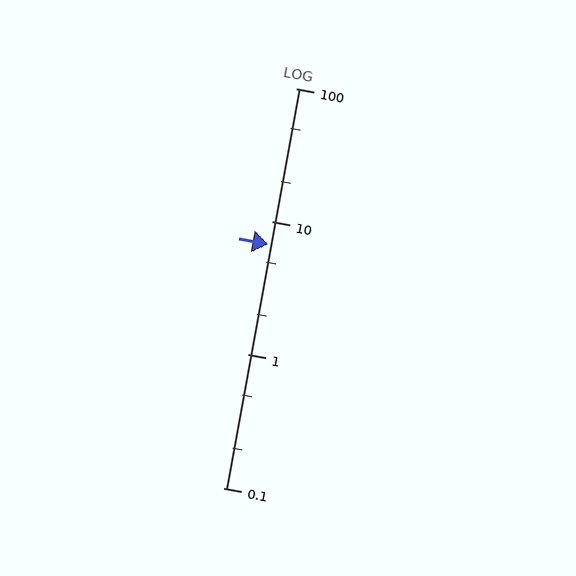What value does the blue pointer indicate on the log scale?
The pointer indicates approximately 6.7.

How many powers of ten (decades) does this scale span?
The scale spans 3 decades, from 0.1 to 100.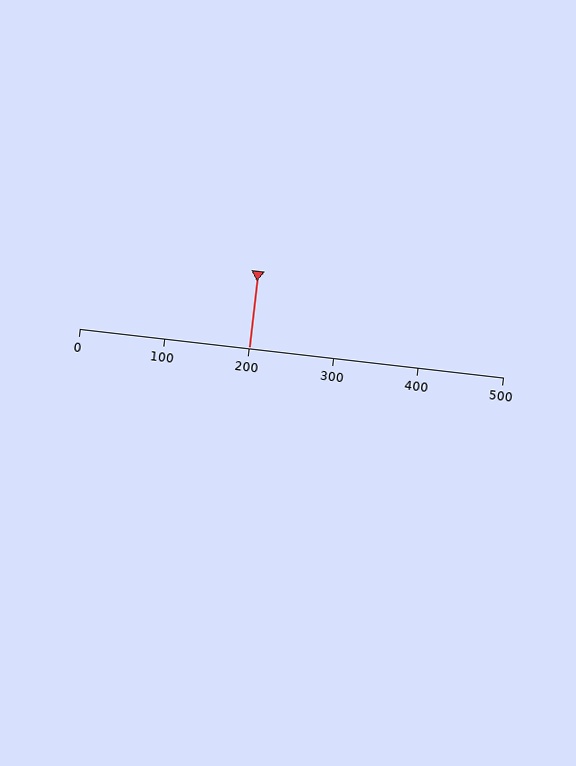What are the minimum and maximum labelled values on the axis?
The axis runs from 0 to 500.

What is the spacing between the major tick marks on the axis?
The major ticks are spaced 100 apart.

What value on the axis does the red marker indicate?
The marker indicates approximately 200.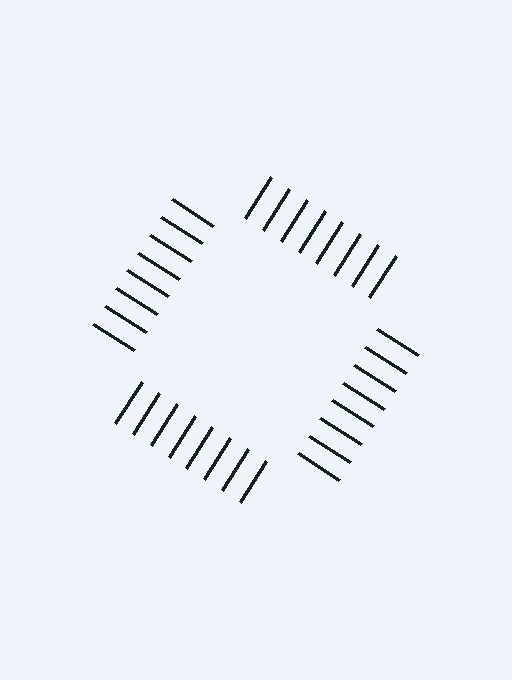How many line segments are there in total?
32 — 8 along each of the 4 edges.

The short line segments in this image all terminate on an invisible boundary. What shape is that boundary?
An illusory square — the line segments terminate on its edges but no continuous stroke is drawn.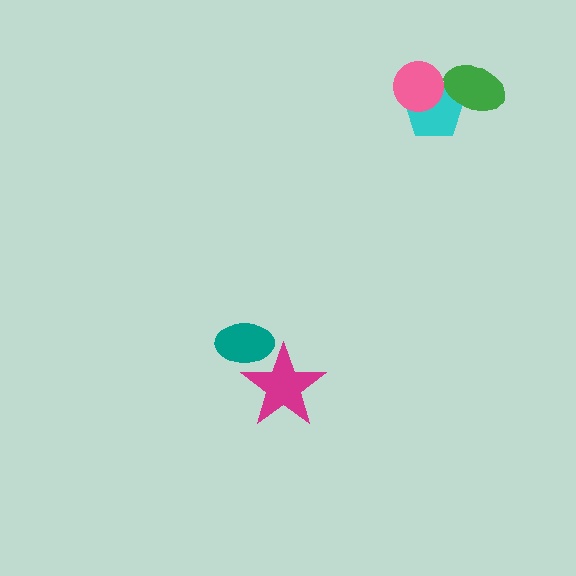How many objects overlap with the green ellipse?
1 object overlaps with the green ellipse.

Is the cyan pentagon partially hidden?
Yes, it is partially covered by another shape.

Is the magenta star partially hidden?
Yes, it is partially covered by another shape.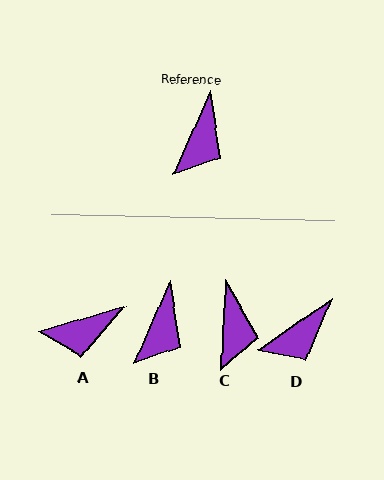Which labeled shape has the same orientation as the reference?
B.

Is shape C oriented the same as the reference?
No, it is off by about 21 degrees.